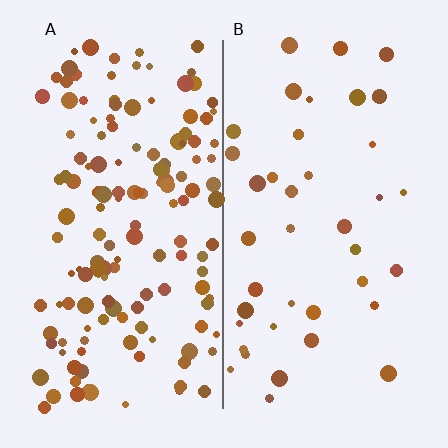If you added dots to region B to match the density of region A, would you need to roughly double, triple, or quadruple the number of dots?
Approximately quadruple.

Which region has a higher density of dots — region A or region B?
A (the left).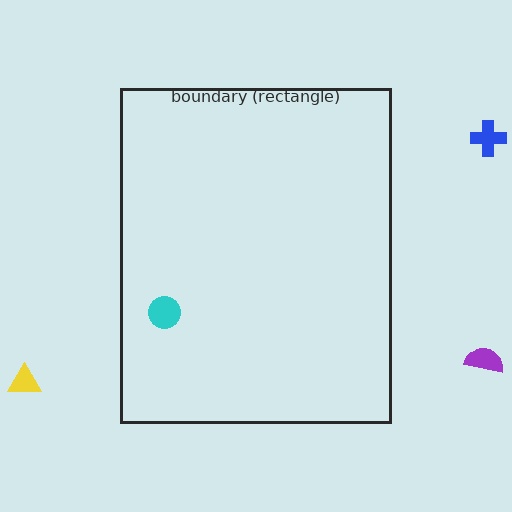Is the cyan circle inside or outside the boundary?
Inside.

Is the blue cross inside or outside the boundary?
Outside.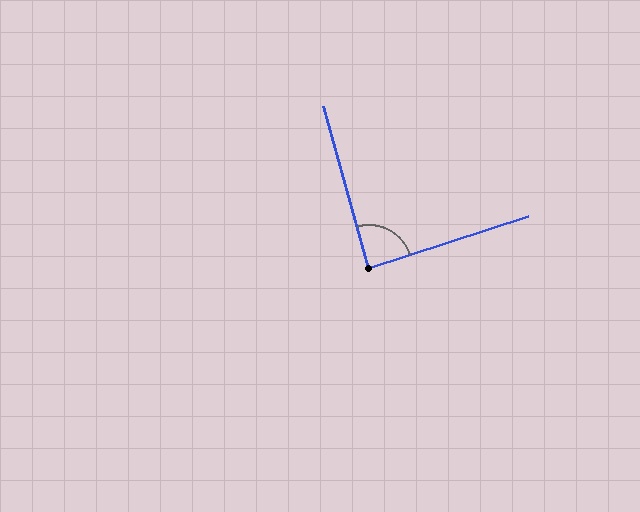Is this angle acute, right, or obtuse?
It is approximately a right angle.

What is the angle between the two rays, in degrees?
Approximately 88 degrees.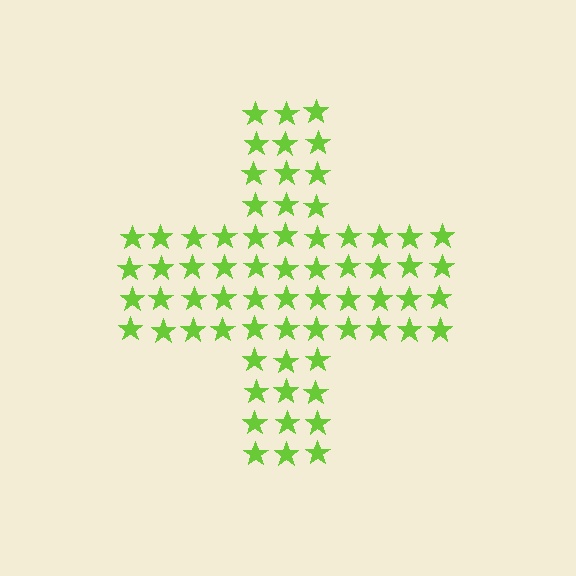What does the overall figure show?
The overall figure shows a cross.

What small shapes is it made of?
It is made of small stars.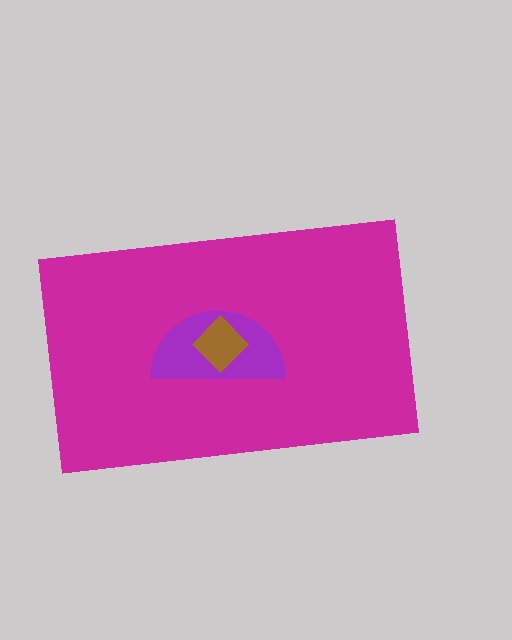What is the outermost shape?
The magenta rectangle.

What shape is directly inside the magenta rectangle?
The purple semicircle.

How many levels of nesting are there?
3.